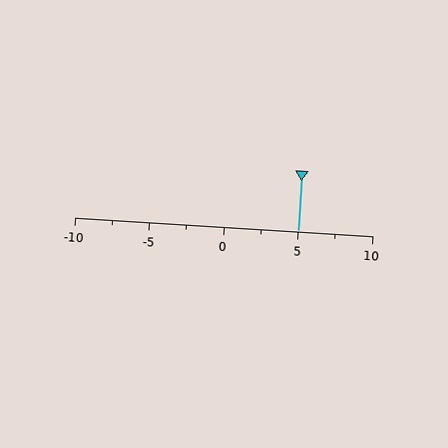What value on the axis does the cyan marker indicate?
The marker indicates approximately 5.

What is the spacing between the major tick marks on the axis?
The major ticks are spaced 5 apart.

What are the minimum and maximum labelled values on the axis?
The axis runs from -10 to 10.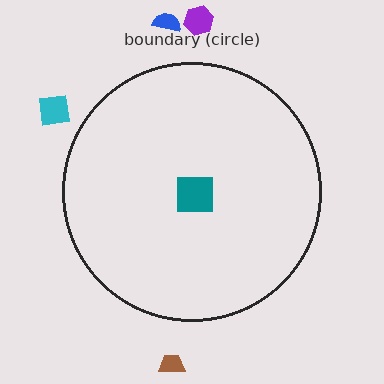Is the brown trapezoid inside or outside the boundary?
Outside.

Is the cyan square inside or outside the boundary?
Outside.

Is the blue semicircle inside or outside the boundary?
Outside.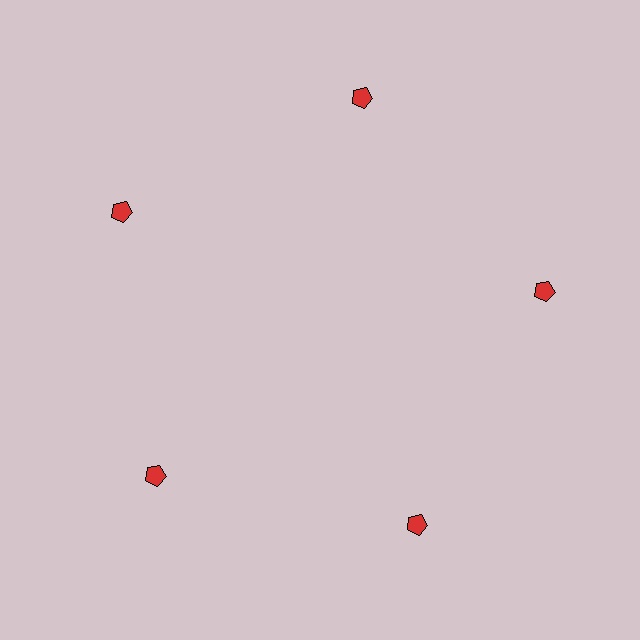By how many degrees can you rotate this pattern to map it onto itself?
The pattern maps onto itself every 72 degrees of rotation.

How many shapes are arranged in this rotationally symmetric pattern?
There are 5 shapes, arranged in 5 groups of 1.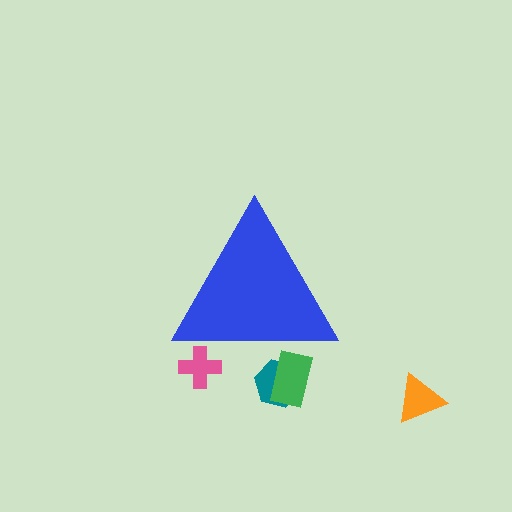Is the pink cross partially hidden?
Yes, the pink cross is partially hidden behind the blue triangle.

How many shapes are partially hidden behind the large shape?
3 shapes are partially hidden.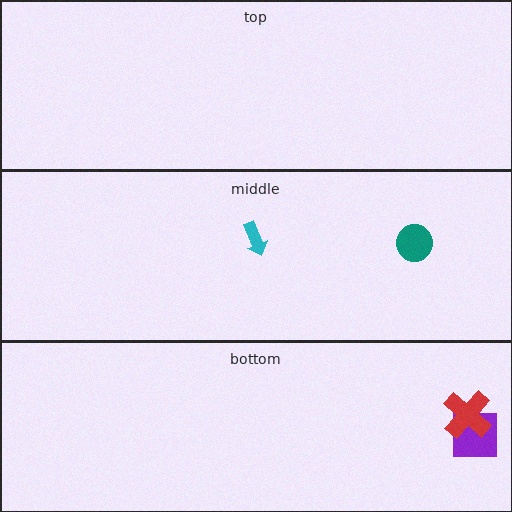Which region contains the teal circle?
The middle region.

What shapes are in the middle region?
The cyan arrow, the teal circle.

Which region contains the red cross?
The bottom region.